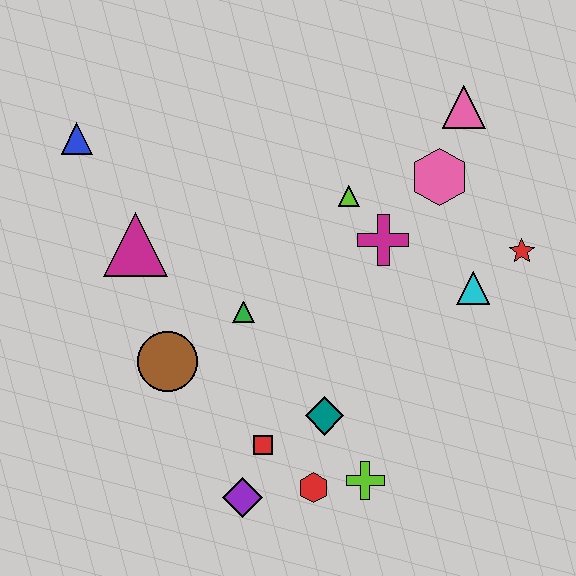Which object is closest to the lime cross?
The red hexagon is closest to the lime cross.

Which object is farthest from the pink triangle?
The purple diamond is farthest from the pink triangle.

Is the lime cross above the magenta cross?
No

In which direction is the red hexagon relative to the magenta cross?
The red hexagon is below the magenta cross.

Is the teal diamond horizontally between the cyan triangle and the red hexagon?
Yes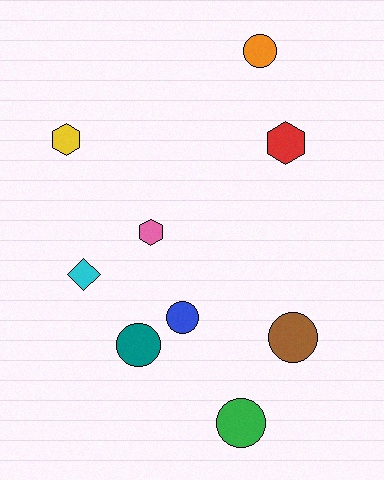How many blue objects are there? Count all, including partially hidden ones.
There is 1 blue object.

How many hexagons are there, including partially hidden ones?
There are 3 hexagons.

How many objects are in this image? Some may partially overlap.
There are 9 objects.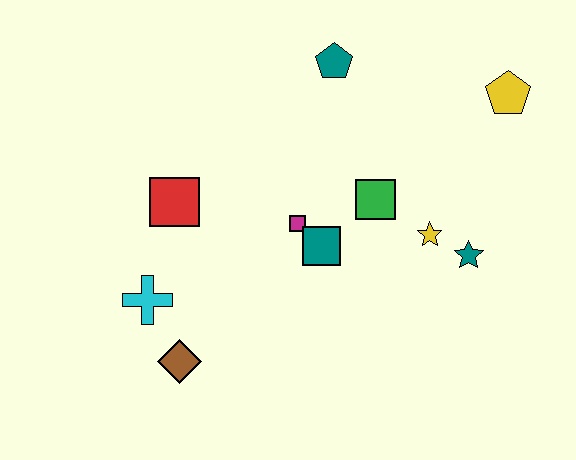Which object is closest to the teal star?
The yellow star is closest to the teal star.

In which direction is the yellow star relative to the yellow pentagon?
The yellow star is below the yellow pentagon.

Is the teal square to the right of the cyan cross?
Yes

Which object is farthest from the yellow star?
The cyan cross is farthest from the yellow star.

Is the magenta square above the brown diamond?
Yes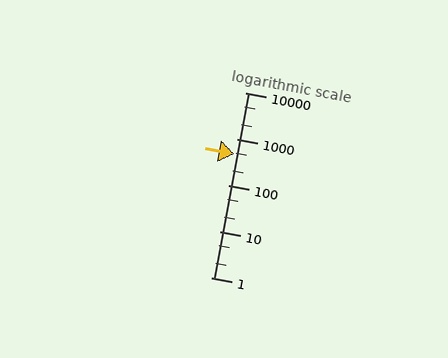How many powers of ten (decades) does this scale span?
The scale spans 4 decades, from 1 to 10000.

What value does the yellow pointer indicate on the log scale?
The pointer indicates approximately 460.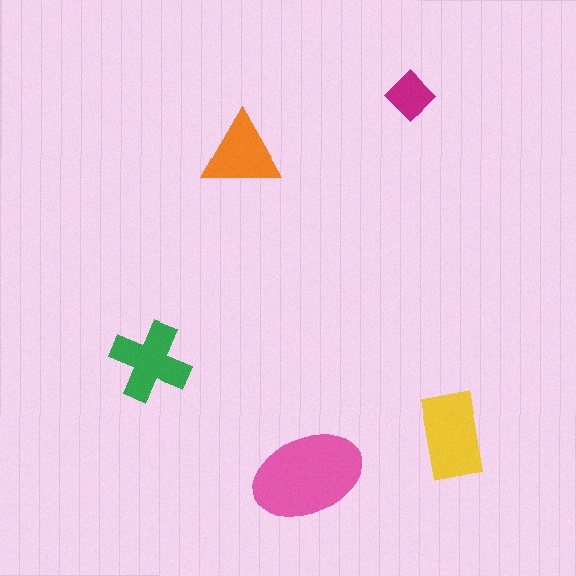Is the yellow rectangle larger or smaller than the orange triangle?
Larger.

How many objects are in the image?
There are 5 objects in the image.